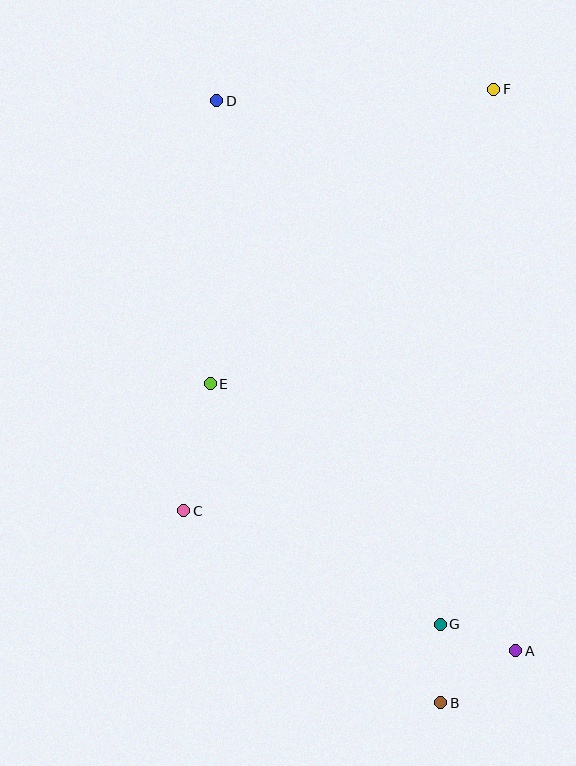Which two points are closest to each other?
Points B and G are closest to each other.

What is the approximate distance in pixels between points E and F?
The distance between E and F is approximately 409 pixels.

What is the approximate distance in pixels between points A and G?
The distance between A and G is approximately 80 pixels.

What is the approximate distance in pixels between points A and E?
The distance between A and E is approximately 406 pixels.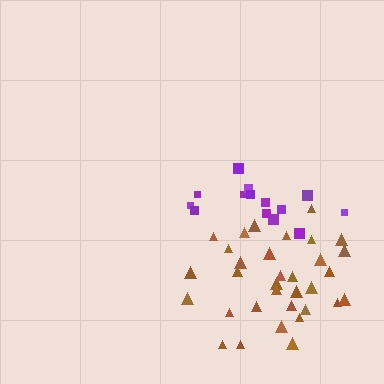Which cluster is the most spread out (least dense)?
Purple.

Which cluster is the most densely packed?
Brown.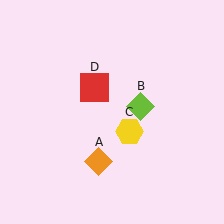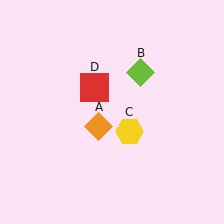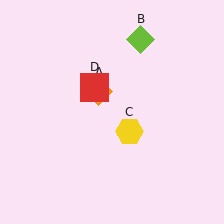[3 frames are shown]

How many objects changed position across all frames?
2 objects changed position: orange diamond (object A), lime diamond (object B).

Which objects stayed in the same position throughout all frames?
Yellow hexagon (object C) and red square (object D) remained stationary.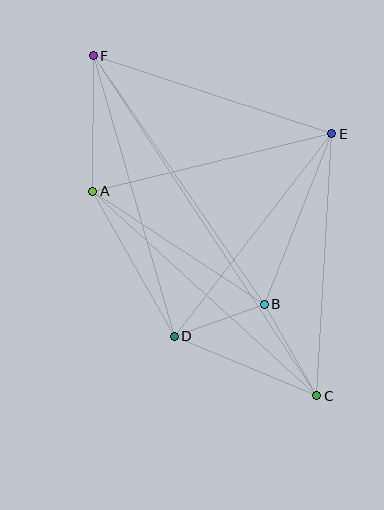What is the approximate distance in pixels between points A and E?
The distance between A and E is approximately 246 pixels.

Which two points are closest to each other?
Points B and D are closest to each other.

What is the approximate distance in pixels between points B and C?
The distance between B and C is approximately 106 pixels.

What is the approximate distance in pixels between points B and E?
The distance between B and E is approximately 183 pixels.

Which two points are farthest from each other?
Points C and F are farthest from each other.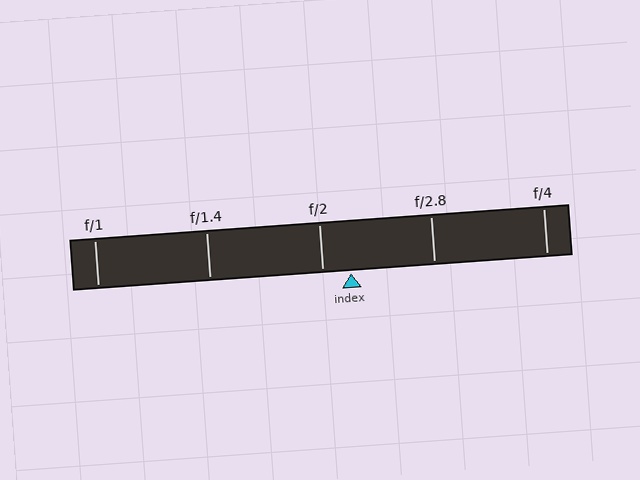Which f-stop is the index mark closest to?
The index mark is closest to f/2.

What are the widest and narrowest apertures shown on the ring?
The widest aperture shown is f/1 and the narrowest is f/4.